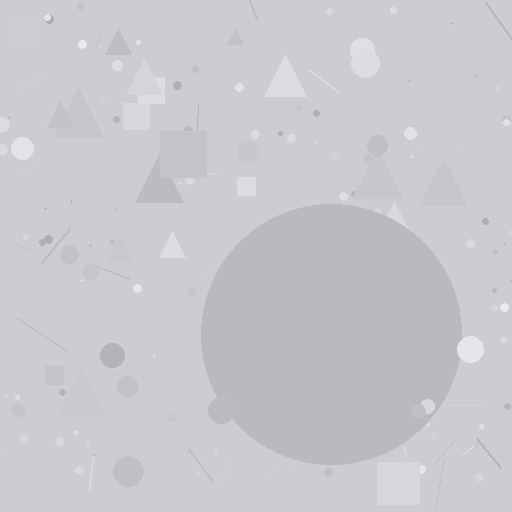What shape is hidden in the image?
A circle is hidden in the image.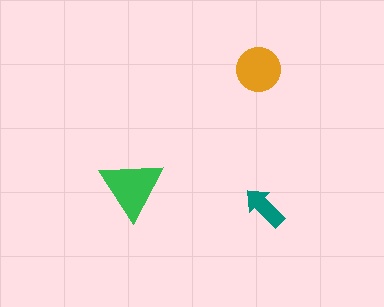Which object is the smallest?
The teal arrow.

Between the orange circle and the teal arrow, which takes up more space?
The orange circle.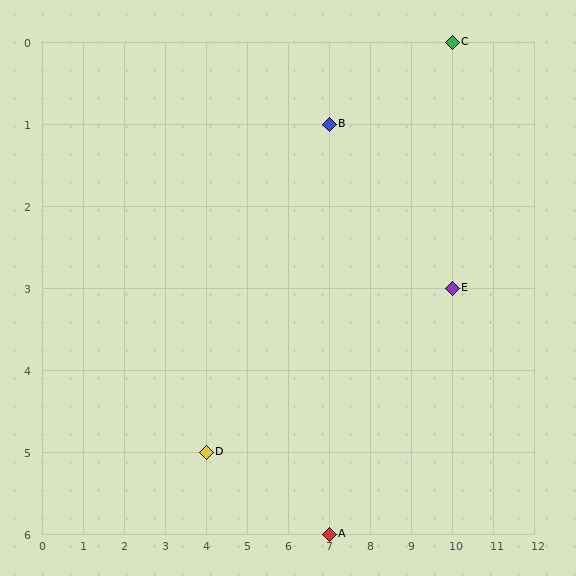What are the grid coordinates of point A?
Point A is at grid coordinates (7, 6).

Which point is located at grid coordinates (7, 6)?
Point A is at (7, 6).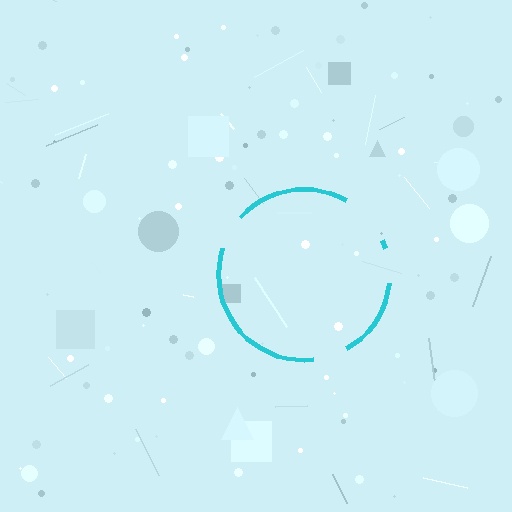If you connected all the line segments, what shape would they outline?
They would outline a circle.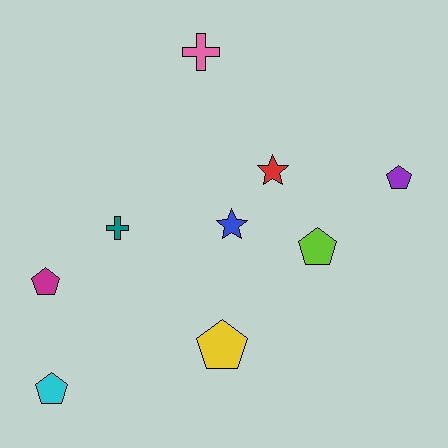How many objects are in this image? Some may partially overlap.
There are 9 objects.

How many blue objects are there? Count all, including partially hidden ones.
There is 1 blue object.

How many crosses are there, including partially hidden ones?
There are 2 crosses.